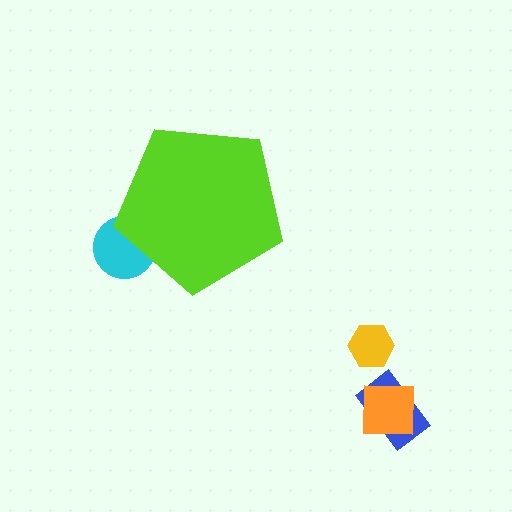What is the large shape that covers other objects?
A lime pentagon.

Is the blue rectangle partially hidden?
No, the blue rectangle is fully visible.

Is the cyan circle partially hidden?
Yes, the cyan circle is partially hidden behind the lime pentagon.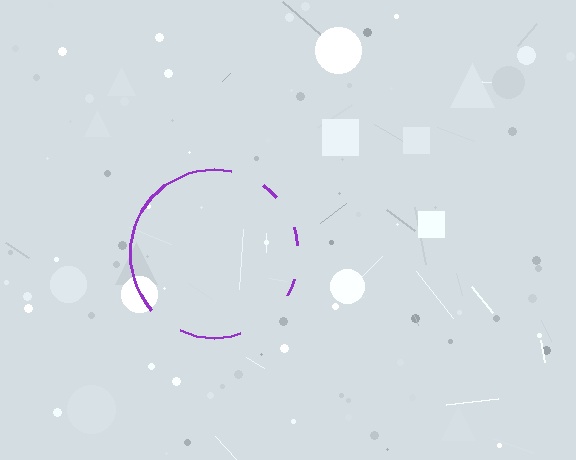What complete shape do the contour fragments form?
The contour fragments form a circle.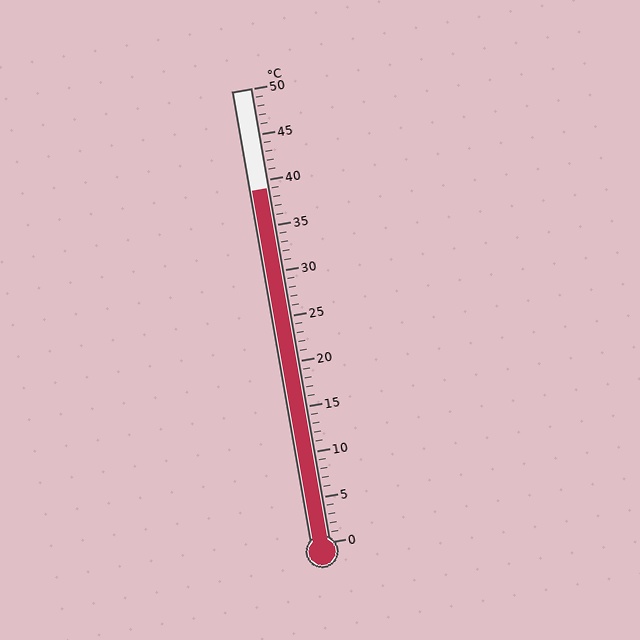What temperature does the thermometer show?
The thermometer shows approximately 39°C.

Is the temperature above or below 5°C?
The temperature is above 5°C.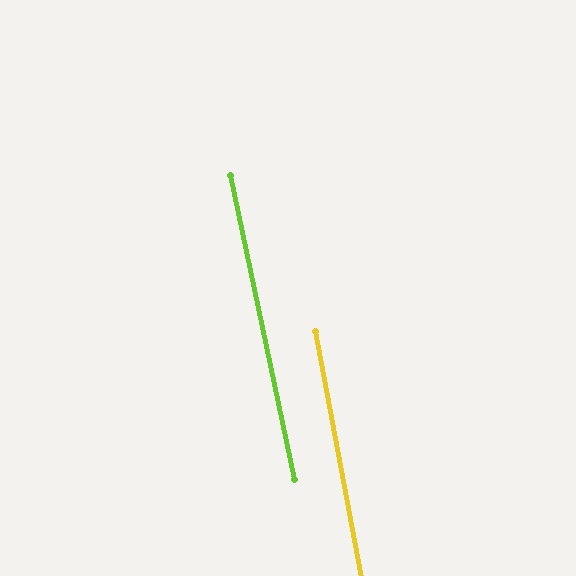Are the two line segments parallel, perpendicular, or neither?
Parallel — their directions differ by only 1.1°.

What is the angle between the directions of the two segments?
Approximately 1 degree.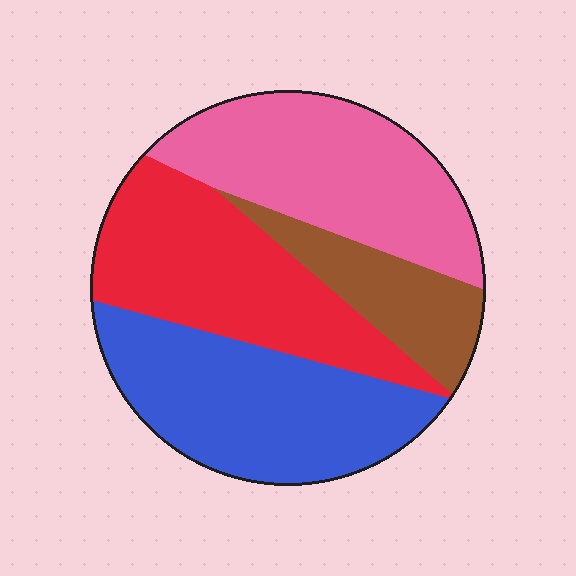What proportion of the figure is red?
Red covers roughly 30% of the figure.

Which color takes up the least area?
Brown, at roughly 15%.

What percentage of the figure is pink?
Pink covers roughly 30% of the figure.